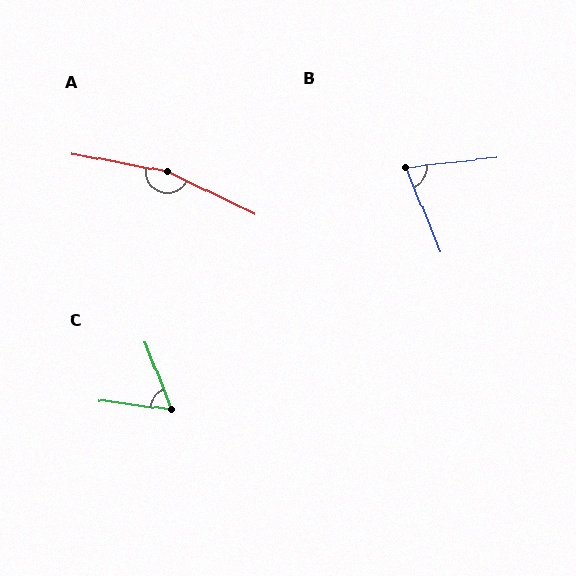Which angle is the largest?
A, at approximately 165 degrees.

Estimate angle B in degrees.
Approximately 74 degrees.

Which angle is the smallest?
C, at approximately 62 degrees.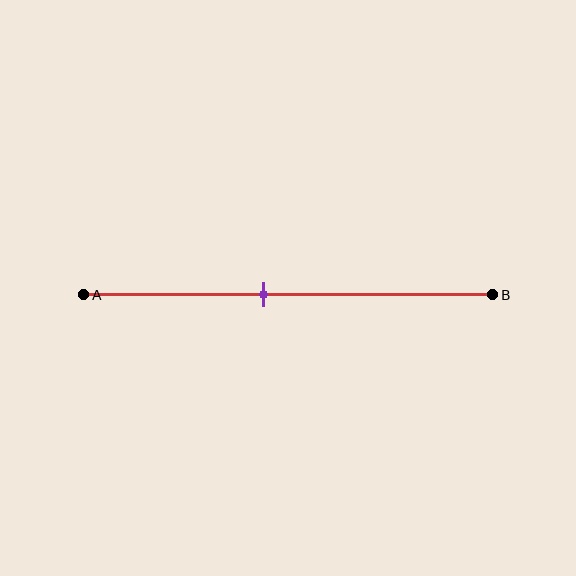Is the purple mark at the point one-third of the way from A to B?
No, the mark is at about 45% from A, not at the 33% one-third point.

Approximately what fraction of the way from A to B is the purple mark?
The purple mark is approximately 45% of the way from A to B.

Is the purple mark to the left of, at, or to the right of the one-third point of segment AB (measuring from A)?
The purple mark is to the right of the one-third point of segment AB.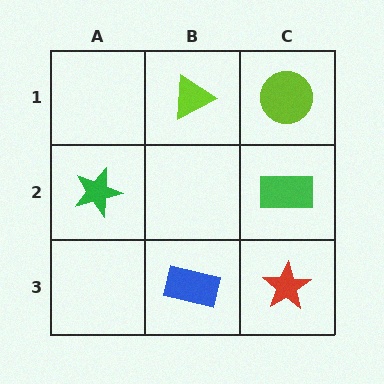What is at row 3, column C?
A red star.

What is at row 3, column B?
A blue rectangle.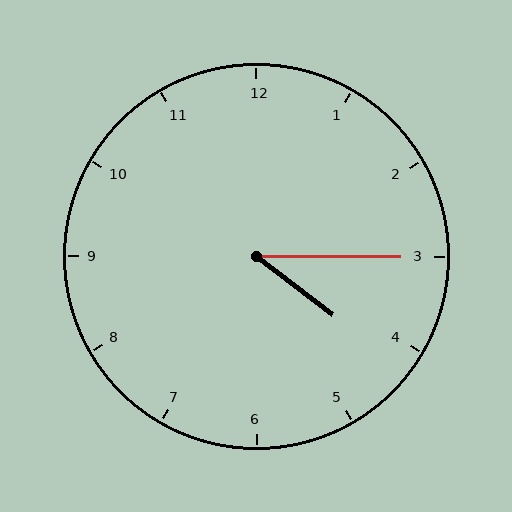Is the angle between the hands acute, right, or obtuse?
It is acute.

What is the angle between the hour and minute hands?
Approximately 38 degrees.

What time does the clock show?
4:15.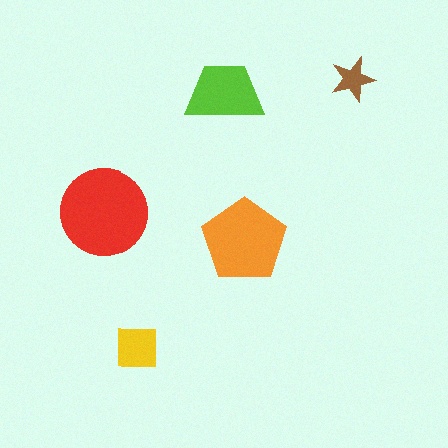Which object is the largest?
The red circle.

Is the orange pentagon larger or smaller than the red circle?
Smaller.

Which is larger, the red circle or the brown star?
The red circle.